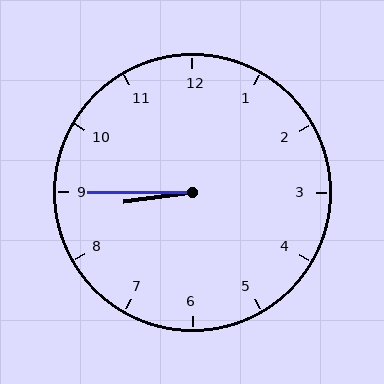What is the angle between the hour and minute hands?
Approximately 8 degrees.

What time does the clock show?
8:45.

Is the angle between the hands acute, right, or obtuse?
It is acute.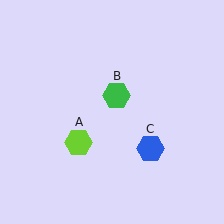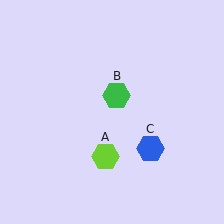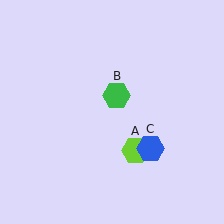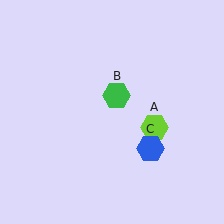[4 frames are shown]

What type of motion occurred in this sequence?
The lime hexagon (object A) rotated counterclockwise around the center of the scene.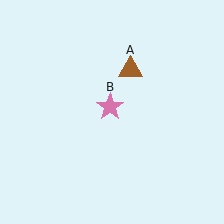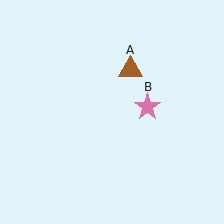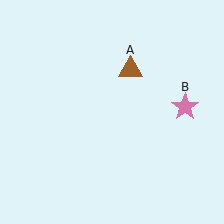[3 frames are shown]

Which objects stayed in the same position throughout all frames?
Brown triangle (object A) remained stationary.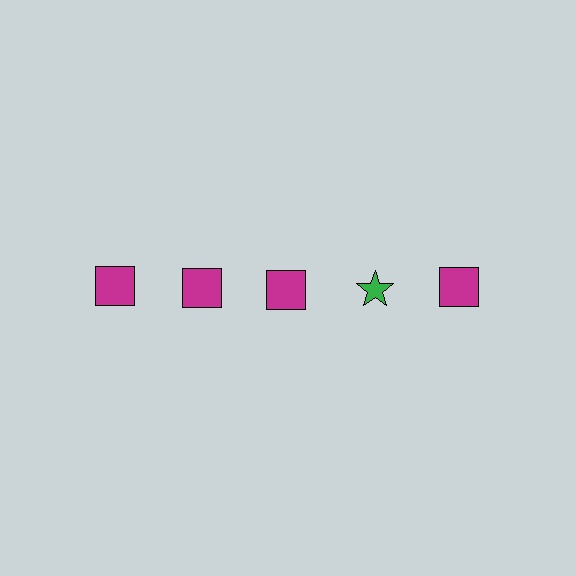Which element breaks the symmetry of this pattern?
The green star in the top row, second from right column breaks the symmetry. All other shapes are magenta squares.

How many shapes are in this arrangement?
There are 5 shapes arranged in a grid pattern.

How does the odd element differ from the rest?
It differs in both color (green instead of magenta) and shape (star instead of square).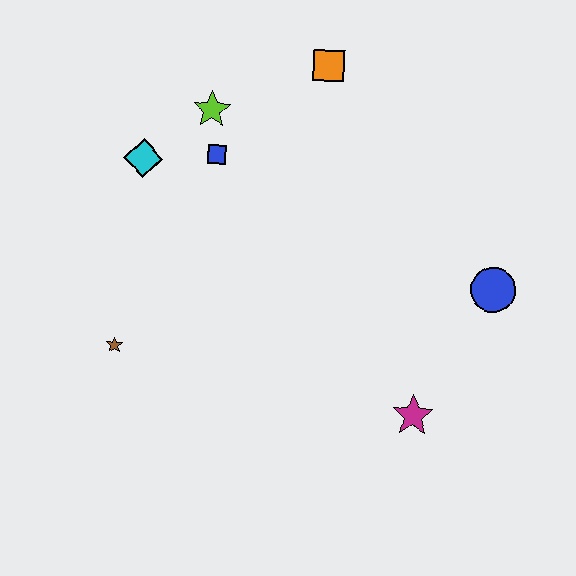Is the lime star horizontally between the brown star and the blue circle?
Yes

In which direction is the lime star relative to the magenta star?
The lime star is above the magenta star.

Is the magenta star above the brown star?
No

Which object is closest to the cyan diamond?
The blue square is closest to the cyan diamond.